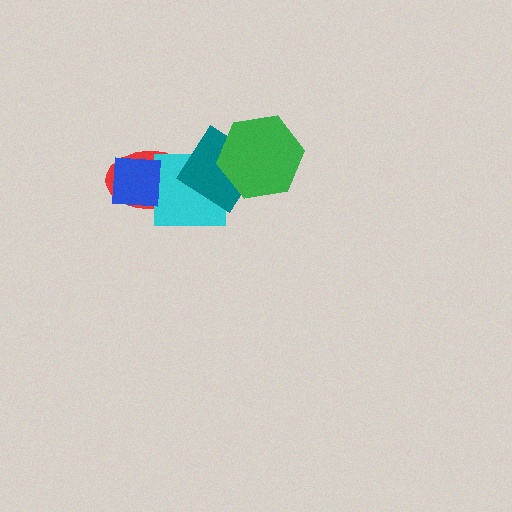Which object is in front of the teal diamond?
The green hexagon is in front of the teal diamond.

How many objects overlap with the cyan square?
3 objects overlap with the cyan square.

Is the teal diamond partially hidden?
Yes, it is partially covered by another shape.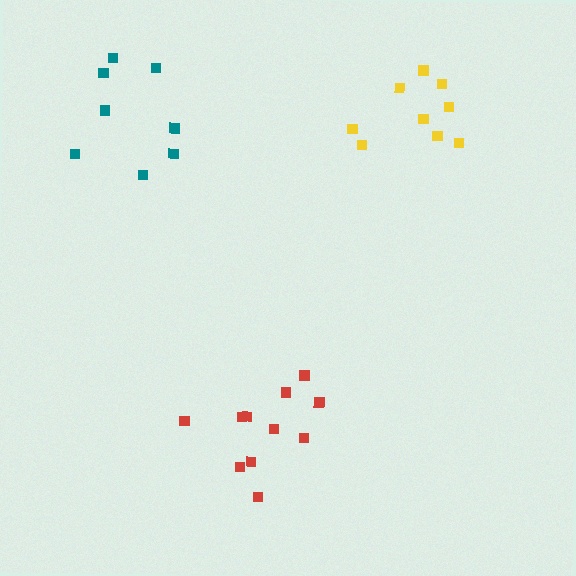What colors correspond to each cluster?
The clusters are colored: teal, yellow, red.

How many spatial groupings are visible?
There are 3 spatial groupings.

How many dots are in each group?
Group 1: 8 dots, Group 2: 9 dots, Group 3: 11 dots (28 total).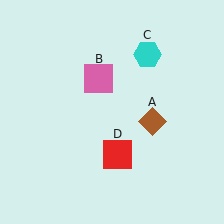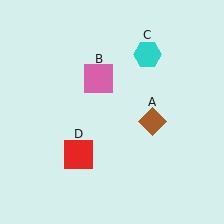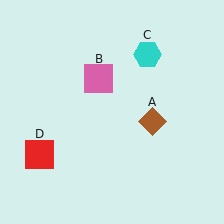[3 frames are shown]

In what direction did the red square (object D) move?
The red square (object D) moved left.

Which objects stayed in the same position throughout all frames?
Brown diamond (object A) and pink square (object B) and cyan hexagon (object C) remained stationary.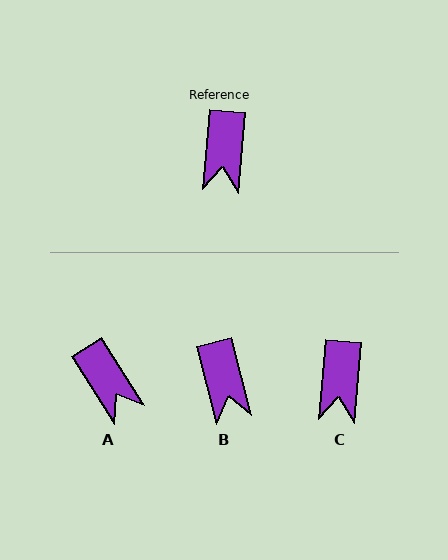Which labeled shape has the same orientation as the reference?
C.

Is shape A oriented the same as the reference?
No, it is off by about 38 degrees.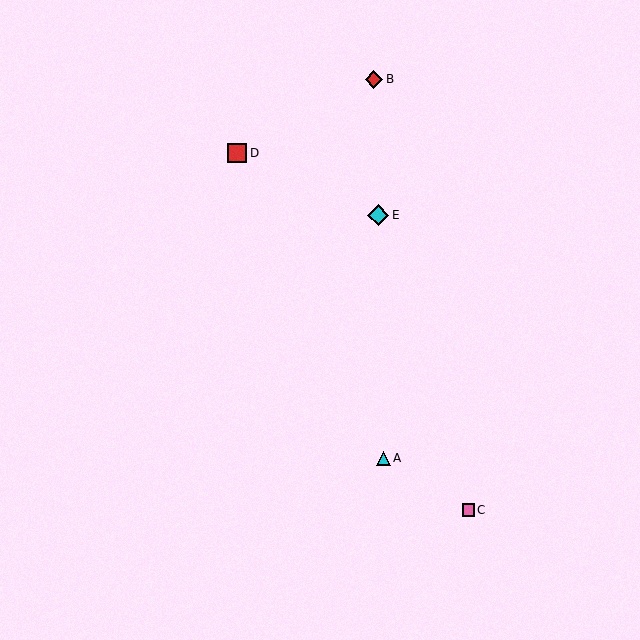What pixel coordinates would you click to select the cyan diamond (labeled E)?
Click at (378, 215) to select the cyan diamond E.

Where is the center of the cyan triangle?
The center of the cyan triangle is at (384, 458).